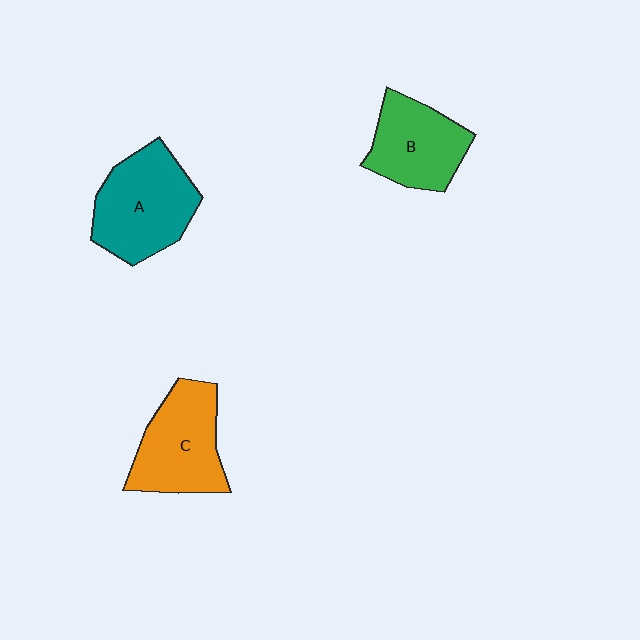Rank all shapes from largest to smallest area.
From largest to smallest: A (teal), C (orange), B (green).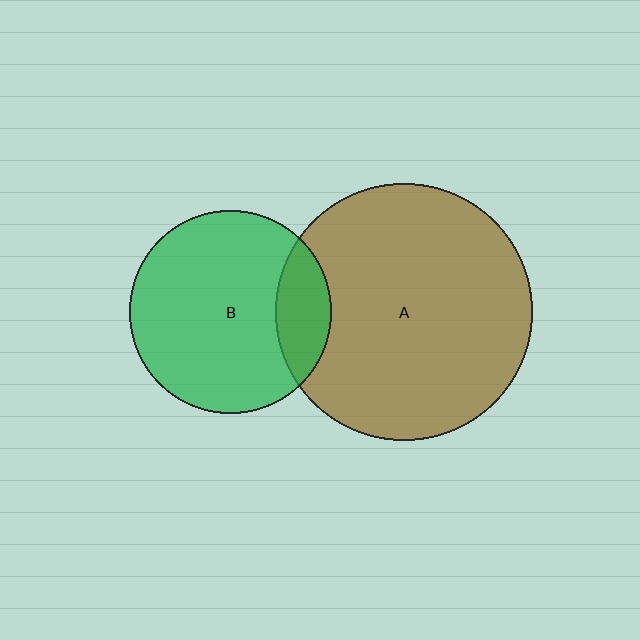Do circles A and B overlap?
Yes.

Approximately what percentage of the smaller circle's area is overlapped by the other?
Approximately 20%.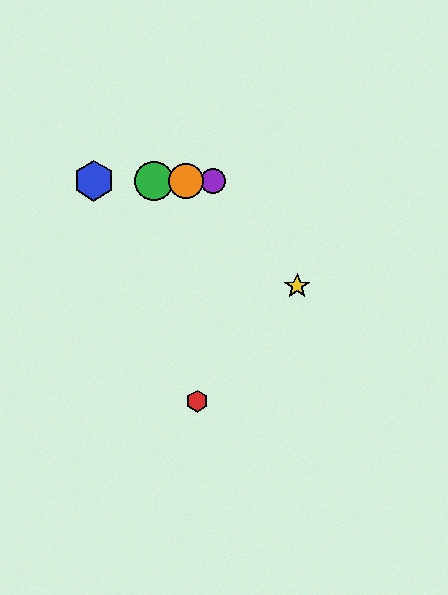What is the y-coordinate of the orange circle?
The orange circle is at y≈181.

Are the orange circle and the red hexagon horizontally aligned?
No, the orange circle is at y≈181 and the red hexagon is at y≈401.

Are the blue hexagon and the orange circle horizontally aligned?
Yes, both are at y≈181.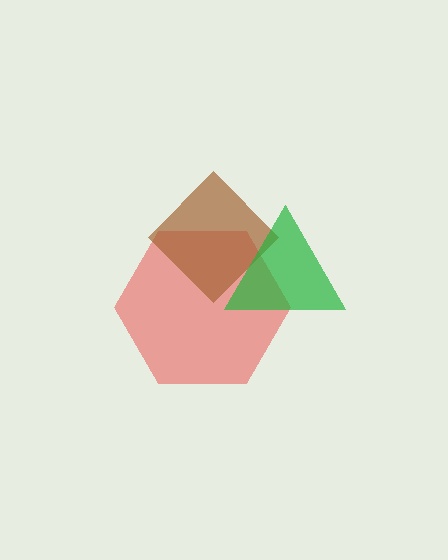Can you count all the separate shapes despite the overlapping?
Yes, there are 3 separate shapes.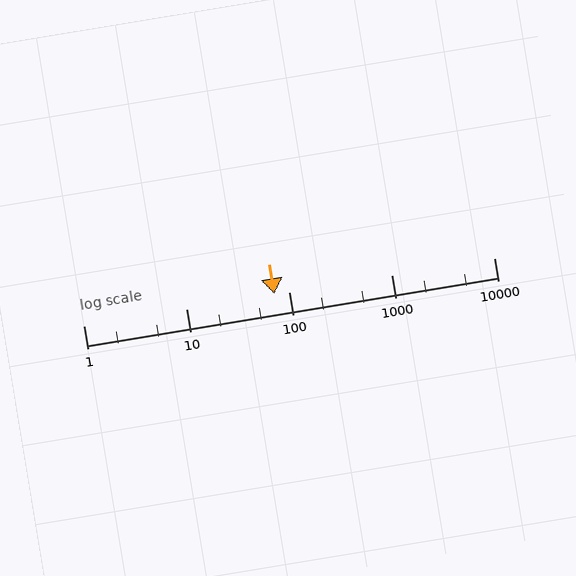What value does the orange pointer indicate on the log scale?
The pointer indicates approximately 73.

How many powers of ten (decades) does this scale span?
The scale spans 4 decades, from 1 to 10000.